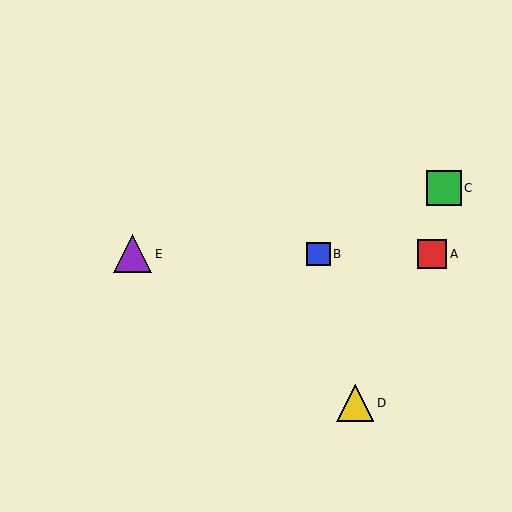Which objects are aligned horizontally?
Objects A, B, E are aligned horizontally.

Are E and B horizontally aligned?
Yes, both are at y≈254.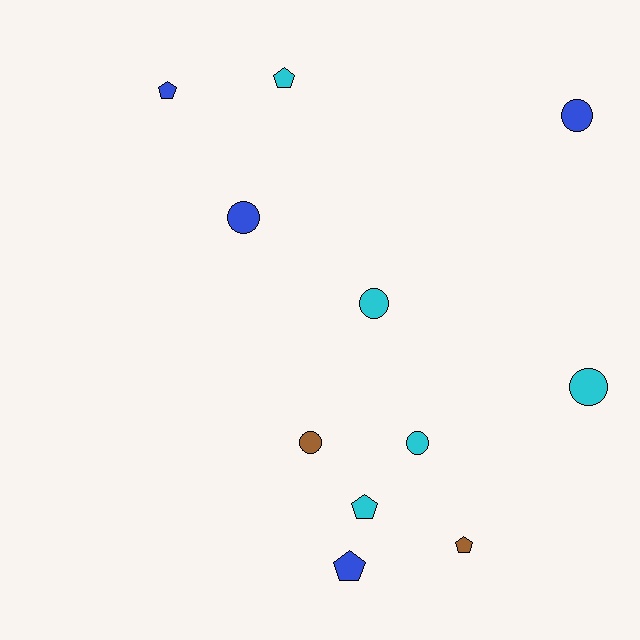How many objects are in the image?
There are 11 objects.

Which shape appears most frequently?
Circle, with 6 objects.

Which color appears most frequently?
Cyan, with 5 objects.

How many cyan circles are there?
There are 3 cyan circles.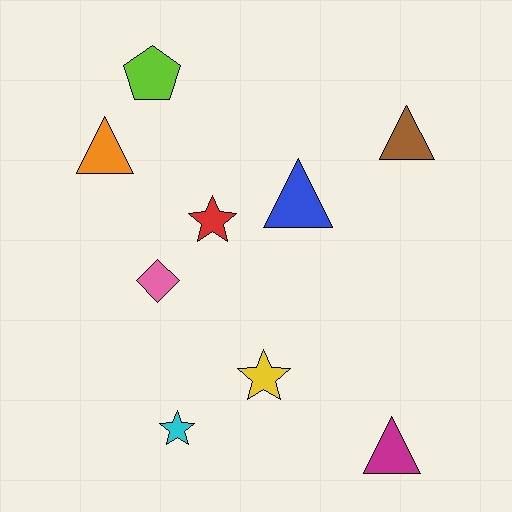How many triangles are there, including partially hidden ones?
There are 4 triangles.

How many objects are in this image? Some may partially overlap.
There are 9 objects.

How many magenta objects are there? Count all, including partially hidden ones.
There is 1 magenta object.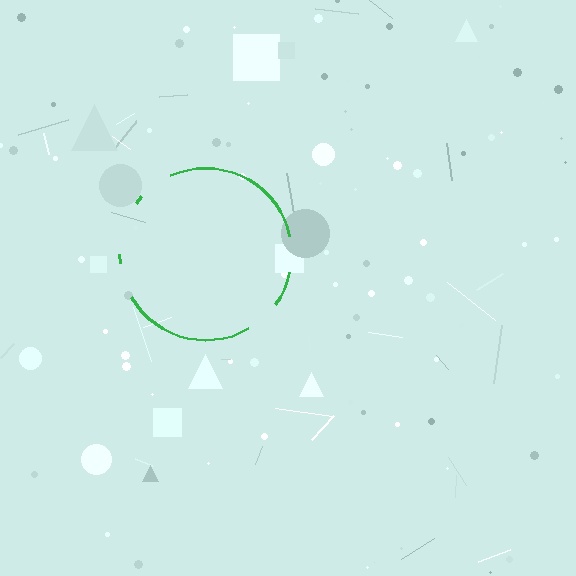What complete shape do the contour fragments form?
The contour fragments form a circle.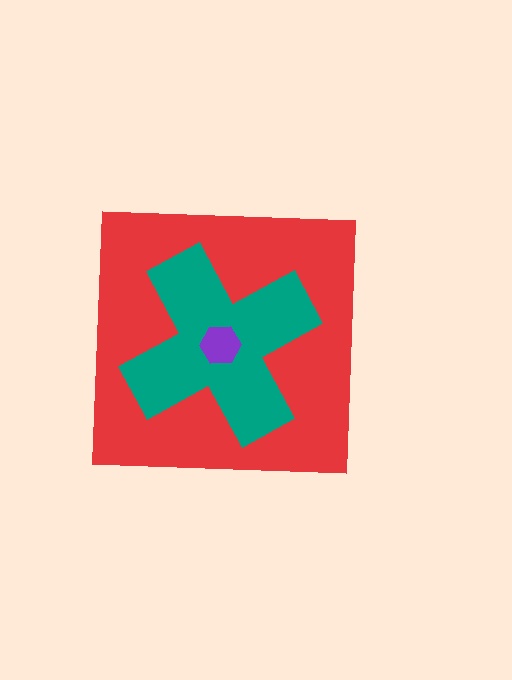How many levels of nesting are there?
3.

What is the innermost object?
The purple hexagon.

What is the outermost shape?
The red square.